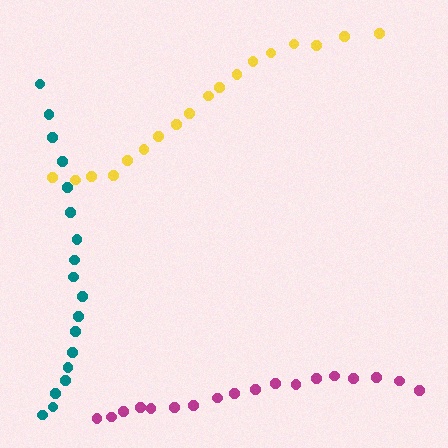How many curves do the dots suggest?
There are 3 distinct paths.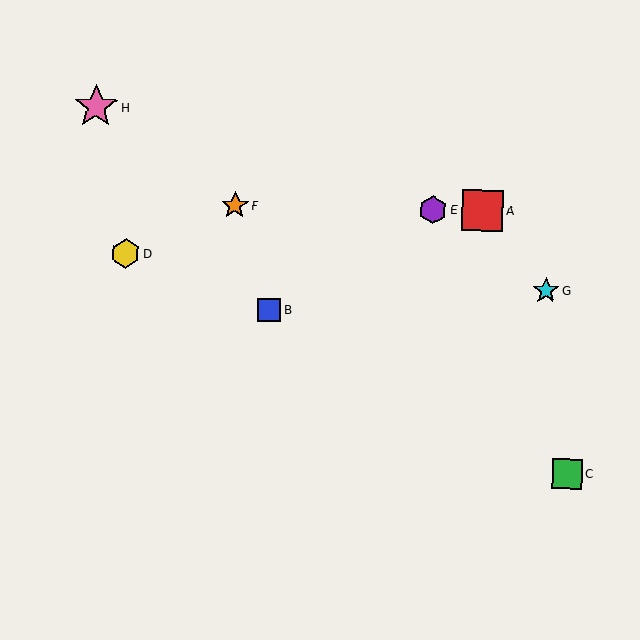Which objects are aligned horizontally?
Objects A, E, F are aligned horizontally.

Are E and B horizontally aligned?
No, E is at y≈210 and B is at y≈310.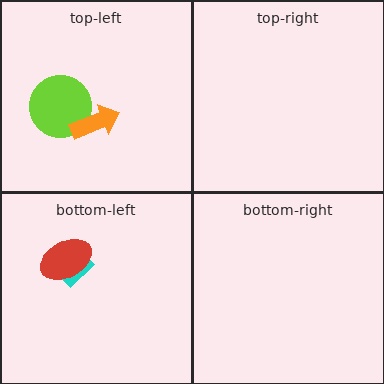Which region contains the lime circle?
The top-left region.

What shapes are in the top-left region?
The lime circle, the orange arrow.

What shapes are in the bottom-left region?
The cyan diamond, the red ellipse.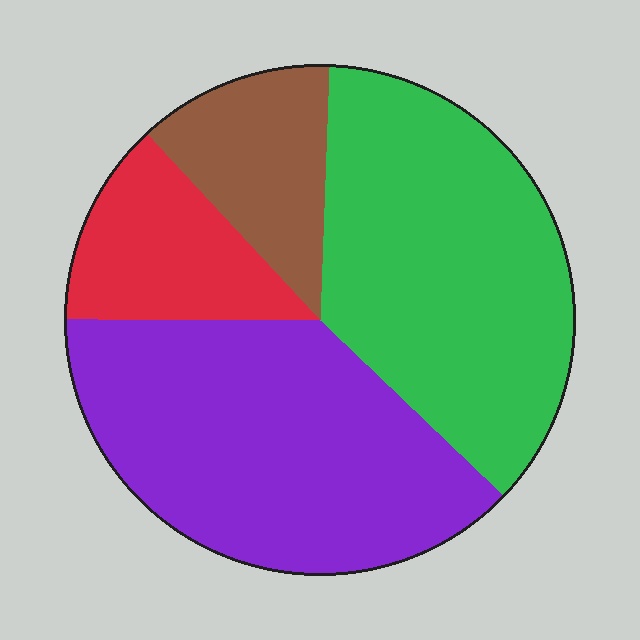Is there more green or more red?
Green.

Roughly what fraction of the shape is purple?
Purple covers 38% of the shape.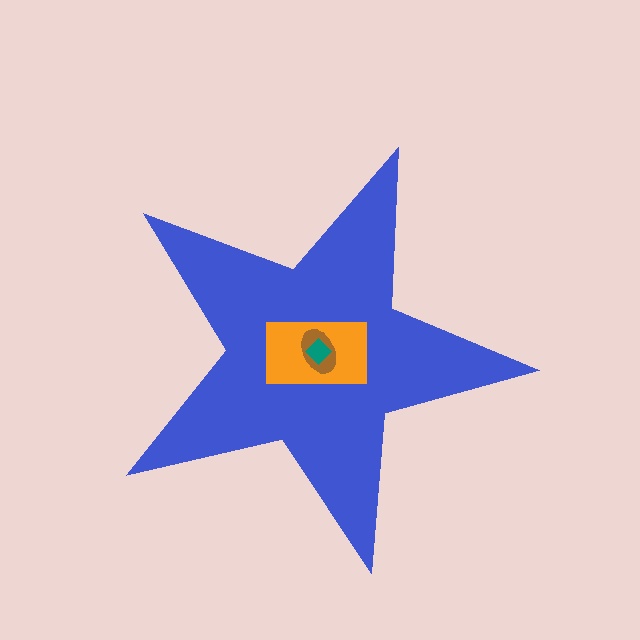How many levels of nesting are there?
4.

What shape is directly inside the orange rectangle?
The brown ellipse.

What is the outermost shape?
The blue star.